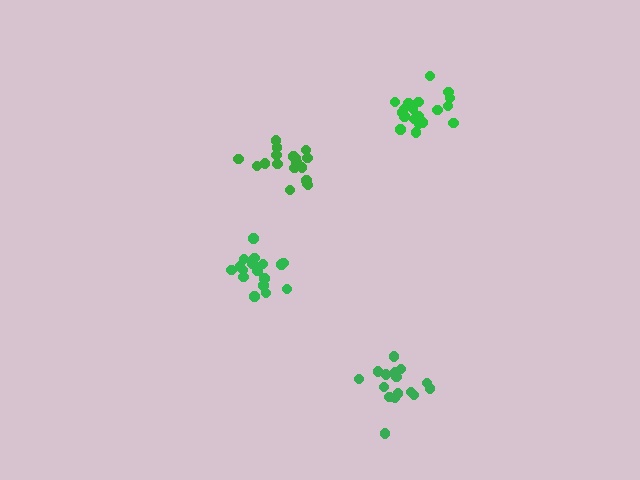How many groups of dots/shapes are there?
There are 4 groups.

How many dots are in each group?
Group 1: 19 dots, Group 2: 16 dots, Group 3: 19 dots, Group 4: 19 dots (73 total).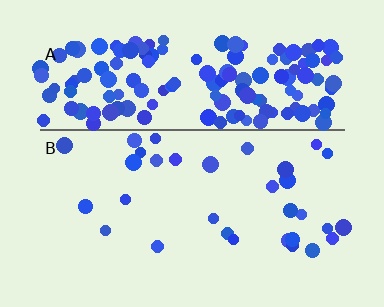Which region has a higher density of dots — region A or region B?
A (the top).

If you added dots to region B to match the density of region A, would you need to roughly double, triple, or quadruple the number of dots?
Approximately quadruple.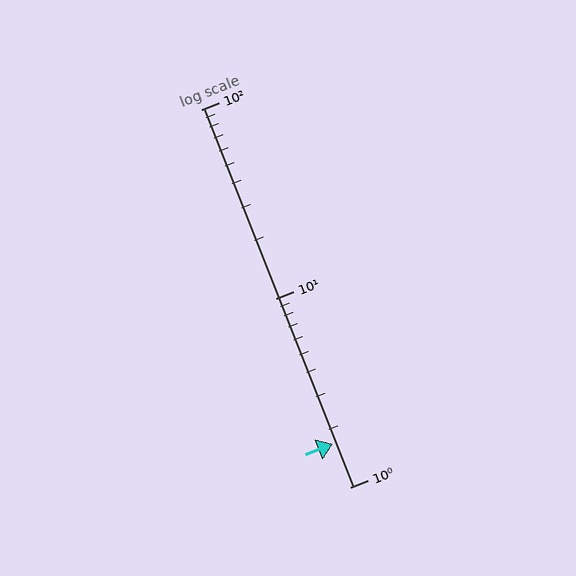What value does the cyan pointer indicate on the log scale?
The pointer indicates approximately 1.7.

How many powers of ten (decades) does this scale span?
The scale spans 2 decades, from 1 to 100.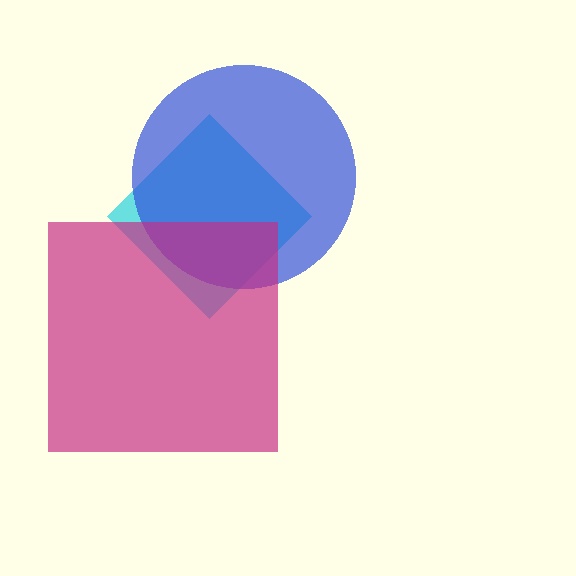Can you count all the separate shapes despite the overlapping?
Yes, there are 3 separate shapes.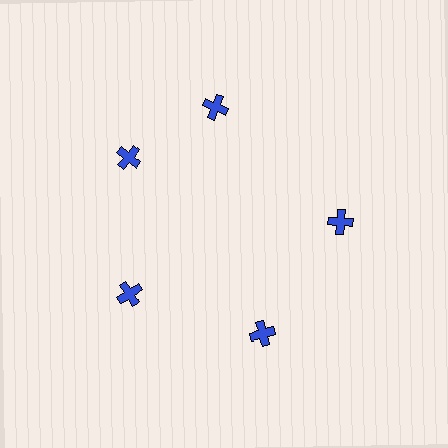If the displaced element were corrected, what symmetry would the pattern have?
It would have 5-fold rotational symmetry — the pattern would map onto itself every 72 degrees.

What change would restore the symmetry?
The symmetry would be restored by rotating it back into even spacing with its neighbors so that all 5 crosses sit at equal angles and equal distance from the center.